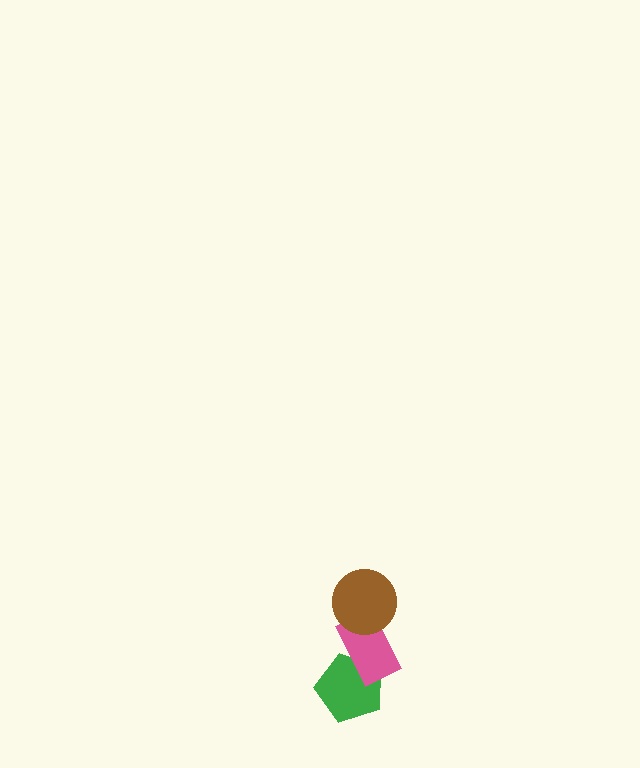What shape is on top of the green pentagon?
The pink rectangle is on top of the green pentagon.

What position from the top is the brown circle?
The brown circle is 1st from the top.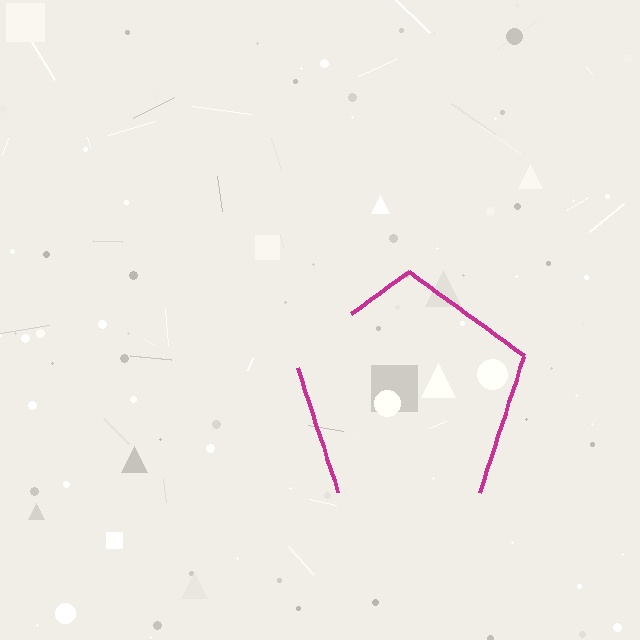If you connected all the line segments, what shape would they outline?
They would outline a pentagon.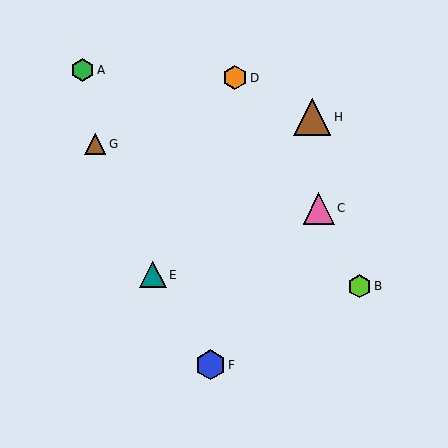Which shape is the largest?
The brown triangle (labeled H) is the largest.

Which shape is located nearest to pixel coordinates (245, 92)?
The orange hexagon (labeled D) at (235, 78) is nearest to that location.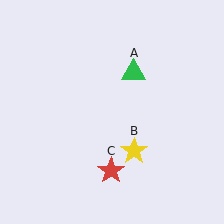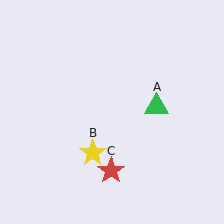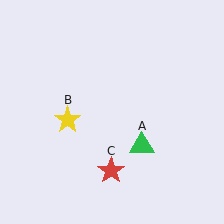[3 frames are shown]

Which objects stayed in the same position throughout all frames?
Red star (object C) remained stationary.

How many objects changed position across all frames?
2 objects changed position: green triangle (object A), yellow star (object B).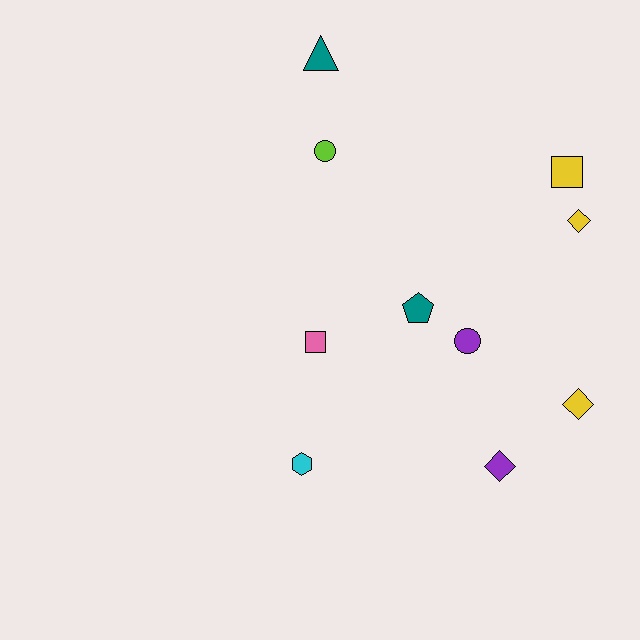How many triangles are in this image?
There is 1 triangle.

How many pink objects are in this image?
There is 1 pink object.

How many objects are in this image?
There are 10 objects.